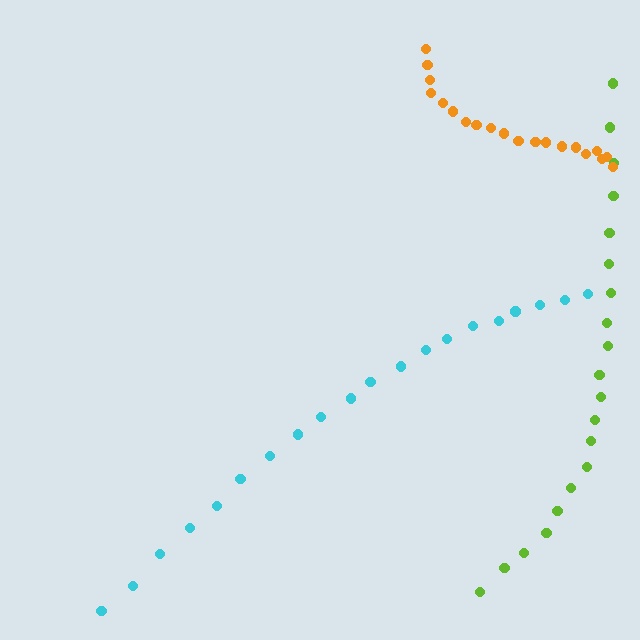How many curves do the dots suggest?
There are 3 distinct paths.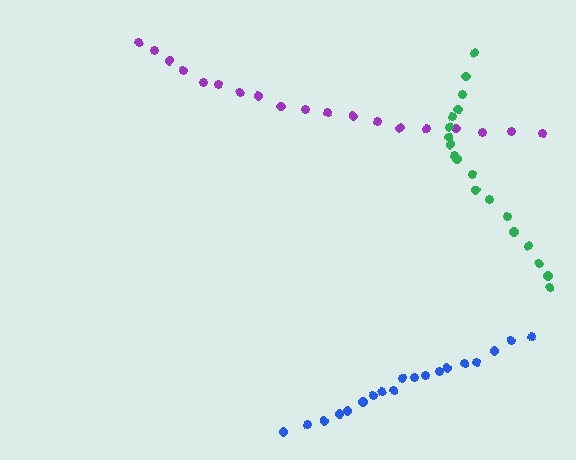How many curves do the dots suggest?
There are 3 distinct paths.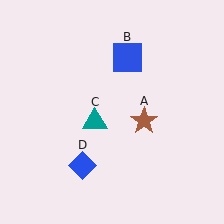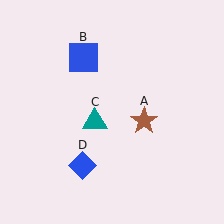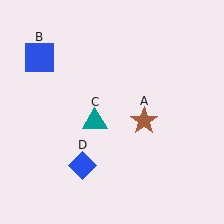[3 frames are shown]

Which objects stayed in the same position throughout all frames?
Brown star (object A) and teal triangle (object C) and blue diamond (object D) remained stationary.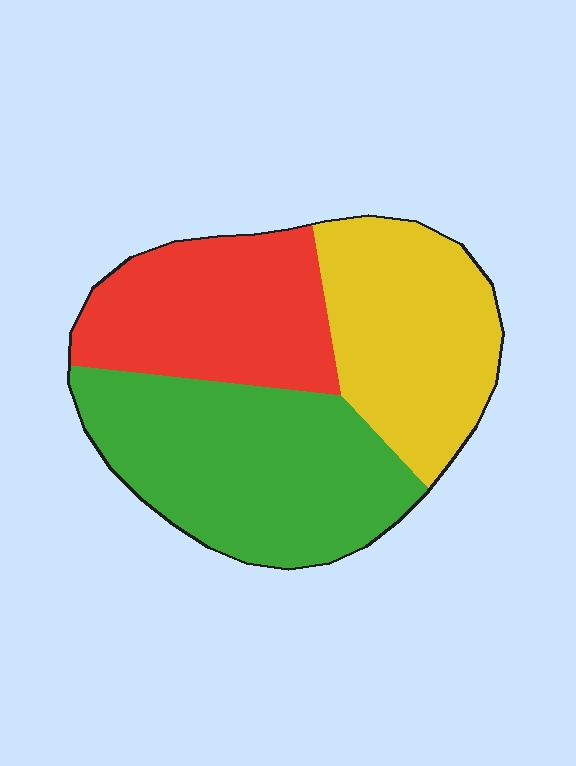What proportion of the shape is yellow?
Yellow takes up about one third (1/3) of the shape.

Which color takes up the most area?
Green, at roughly 40%.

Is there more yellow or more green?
Green.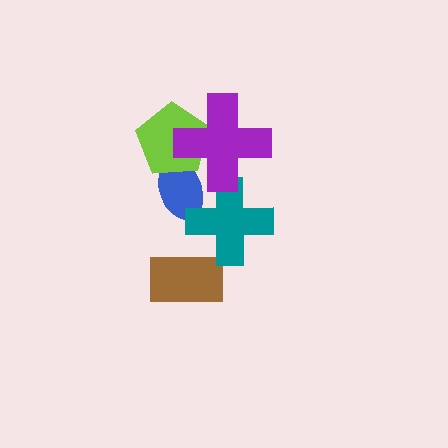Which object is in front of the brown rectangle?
The teal cross is in front of the brown rectangle.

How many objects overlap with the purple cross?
3 objects overlap with the purple cross.